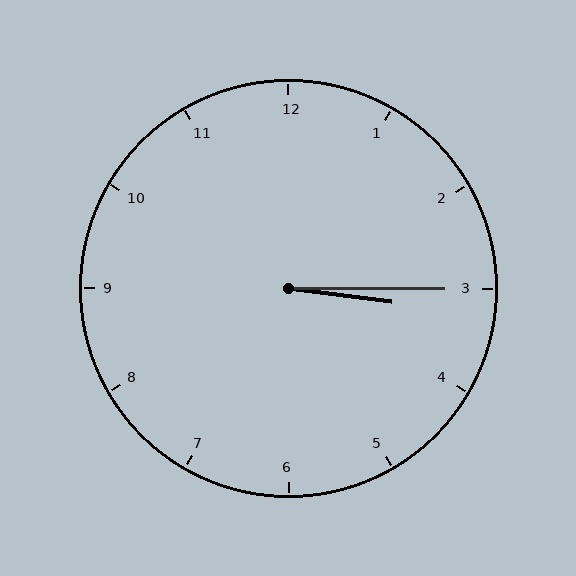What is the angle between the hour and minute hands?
Approximately 8 degrees.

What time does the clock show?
3:15.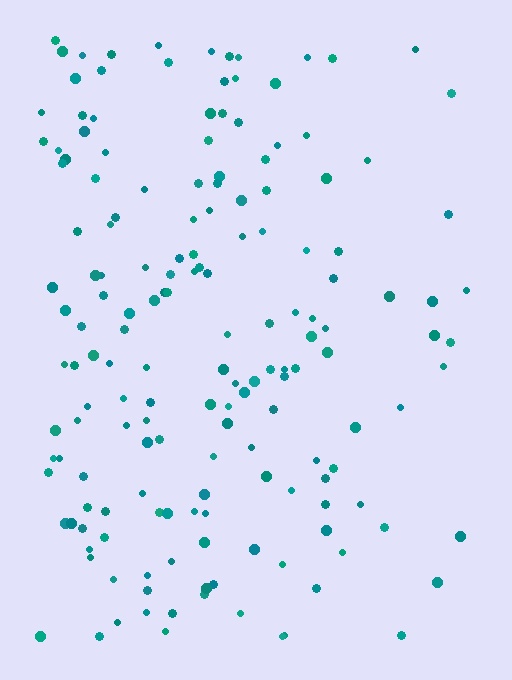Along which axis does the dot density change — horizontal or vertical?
Horizontal.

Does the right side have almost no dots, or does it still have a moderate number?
Still a moderate number, just noticeably fewer than the left.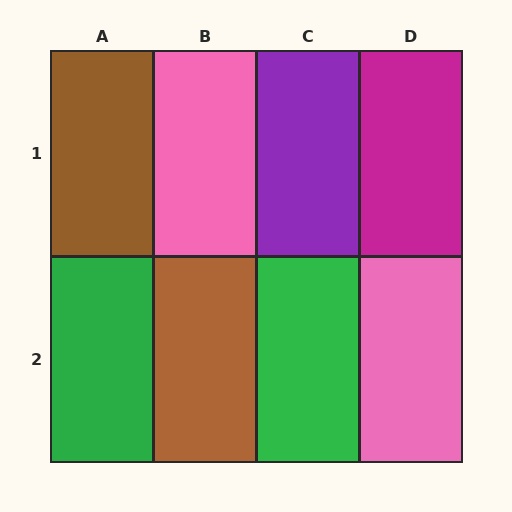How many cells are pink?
2 cells are pink.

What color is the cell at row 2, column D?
Pink.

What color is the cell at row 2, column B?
Brown.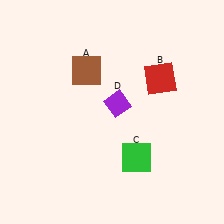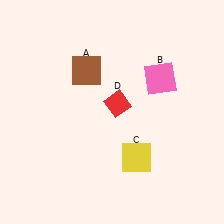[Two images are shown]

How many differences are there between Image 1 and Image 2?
There are 3 differences between the two images.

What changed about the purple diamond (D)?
In Image 1, D is purple. In Image 2, it changed to red.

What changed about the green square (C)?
In Image 1, C is green. In Image 2, it changed to yellow.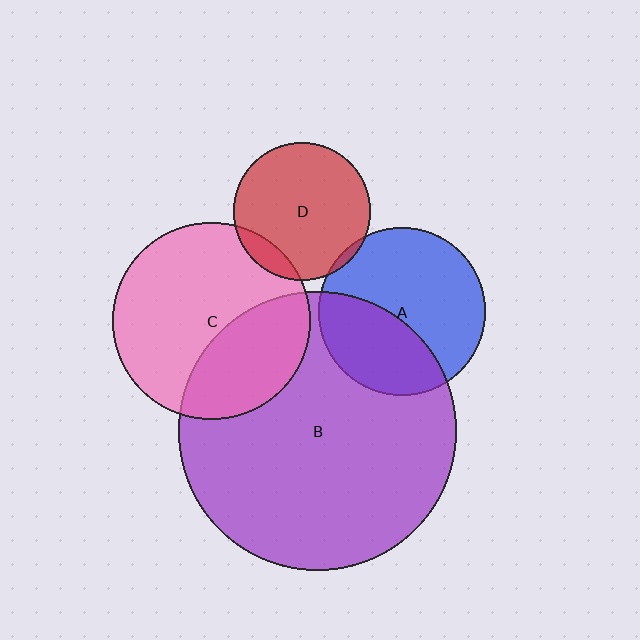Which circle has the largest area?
Circle B (purple).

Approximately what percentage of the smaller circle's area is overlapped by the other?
Approximately 10%.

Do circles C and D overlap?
Yes.